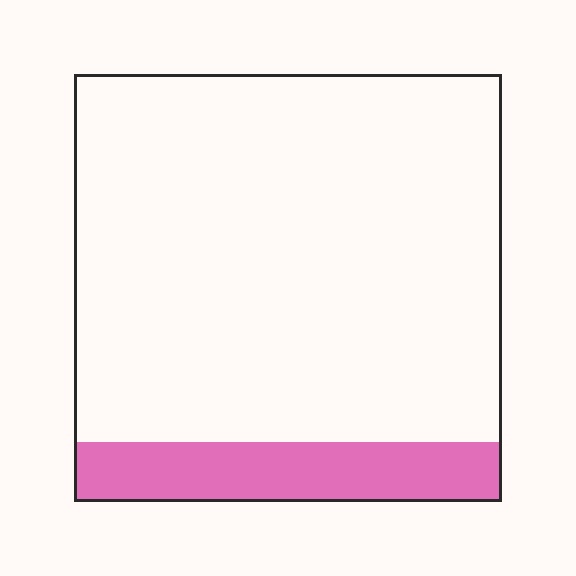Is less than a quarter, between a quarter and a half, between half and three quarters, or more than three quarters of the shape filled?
Less than a quarter.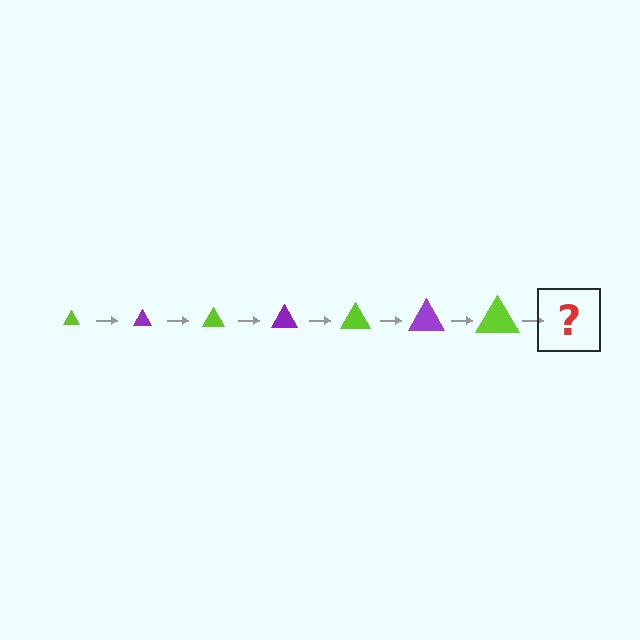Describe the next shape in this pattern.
It should be a purple triangle, larger than the previous one.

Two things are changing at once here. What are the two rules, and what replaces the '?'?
The two rules are that the triangle grows larger each step and the color cycles through lime and purple. The '?' should be a purple triangle, larger than the previous one.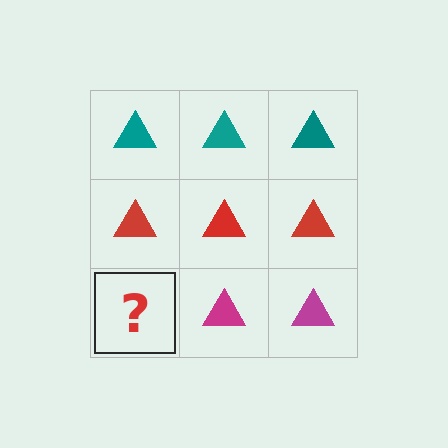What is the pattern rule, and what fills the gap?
The rule is that each row has a consistent color. The gap should be filled with a magenta triangle.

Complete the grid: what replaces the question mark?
The question mark should be replaced with a magenta triangle.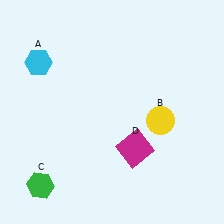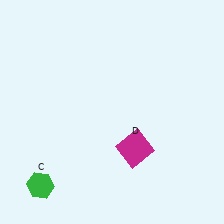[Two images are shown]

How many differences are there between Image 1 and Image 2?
There are 2 differences between the two images.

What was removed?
The yellow circle (B), the cyan hexagon (A) were removed in Image 2.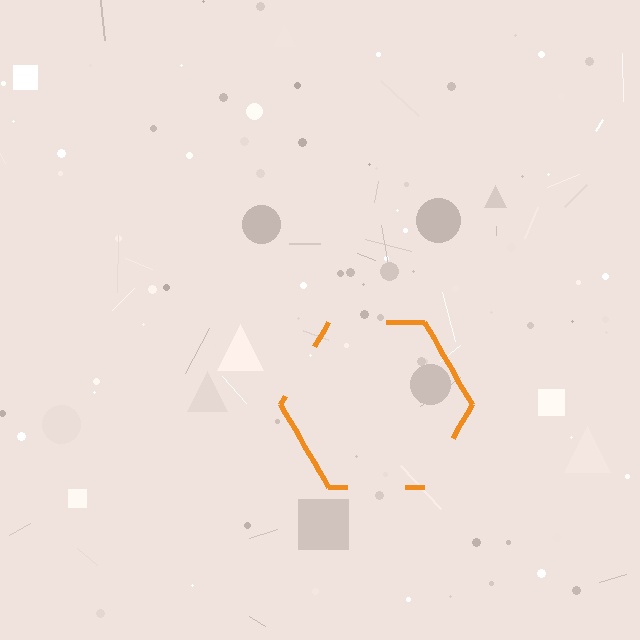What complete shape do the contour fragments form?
The contour fragments form a hexagon.